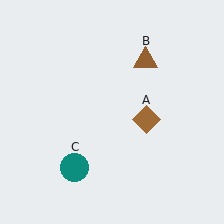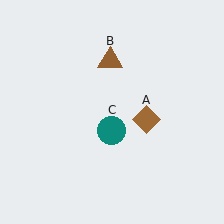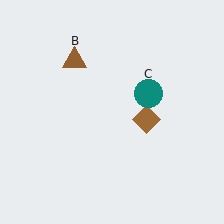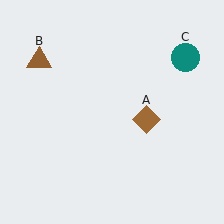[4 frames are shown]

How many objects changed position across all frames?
2 objects changed position: brown triangle (object B), teal circle (object C).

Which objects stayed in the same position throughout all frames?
Brown diamond (object A) remained stationary.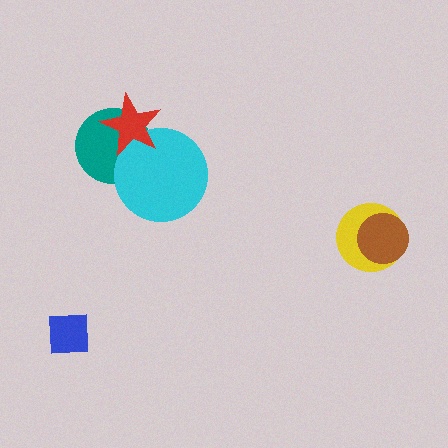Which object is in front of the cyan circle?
The red star is in front of the cyan circle.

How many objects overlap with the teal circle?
2 objects overlap with the teal circle.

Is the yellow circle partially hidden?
Yes, it is partially covered by another shape.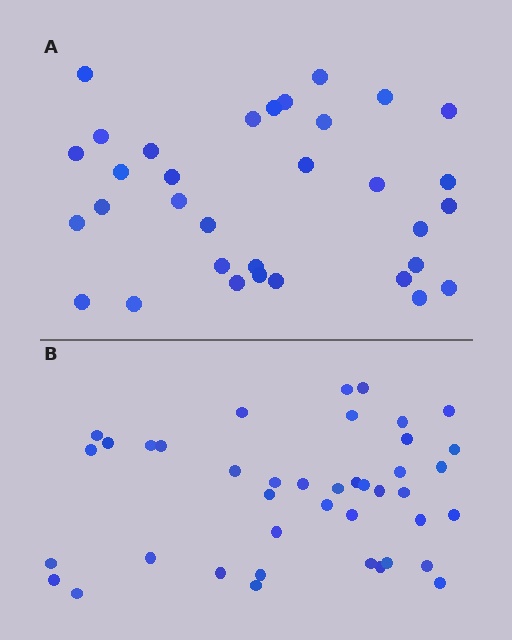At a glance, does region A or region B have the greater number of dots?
Region B (the bottom region) has more dots.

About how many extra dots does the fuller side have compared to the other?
Region B has roughly 8 or so more dots than region A.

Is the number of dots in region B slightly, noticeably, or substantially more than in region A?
Region B has only slightly more — the two regions are fairly close. The ratio is roughly 1.2 to 1.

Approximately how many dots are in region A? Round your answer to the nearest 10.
About 30 dots. (The exact count is 33, which rounds to 30.)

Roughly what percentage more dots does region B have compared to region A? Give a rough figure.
About 25% more.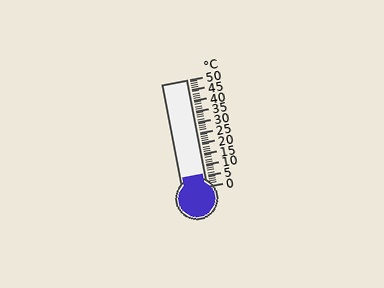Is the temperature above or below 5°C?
The temperature is above 5°C.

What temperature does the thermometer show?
The thermometer shows approximately 6°C.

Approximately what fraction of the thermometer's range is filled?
The thermometer is filled to approximately 10% of its range.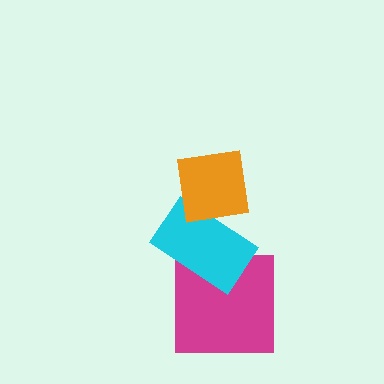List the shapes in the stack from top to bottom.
From top to bottom: the orange square, the cyan rectangle, the magenta square.